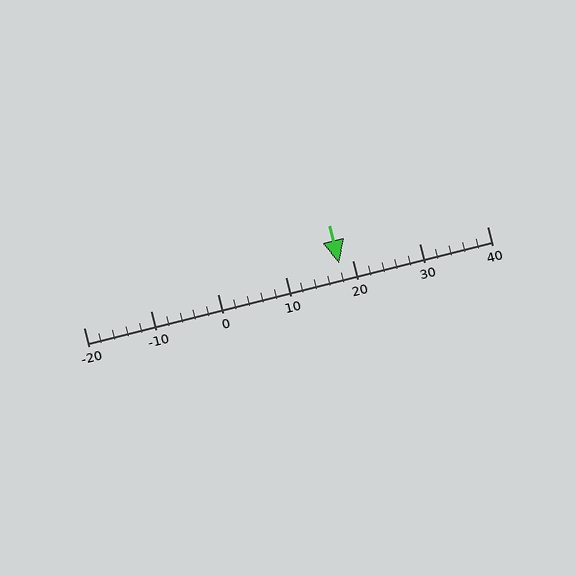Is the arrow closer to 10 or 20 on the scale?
The arrow is closer to 20.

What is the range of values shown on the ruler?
The ruler shows values from -20 to 40.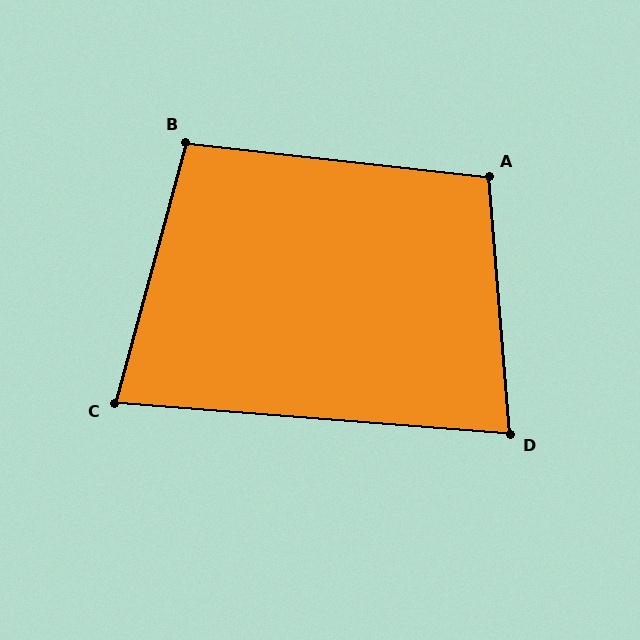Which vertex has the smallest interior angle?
C, at approximately 79 degrees.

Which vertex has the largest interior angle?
A, at approximately 101 degrees.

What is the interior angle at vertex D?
Approximately 81 degrees (acute).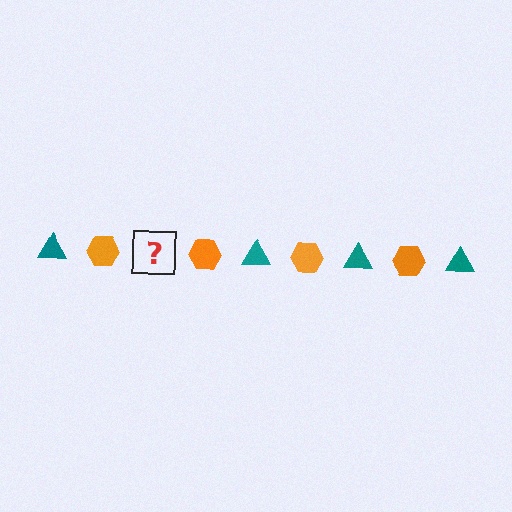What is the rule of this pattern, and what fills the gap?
The rule is that the pattern alternates between teal triangle and orange hexagon. The gap should be filled with a teal triangle.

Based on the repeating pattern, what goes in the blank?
The blank should be a teal triangle.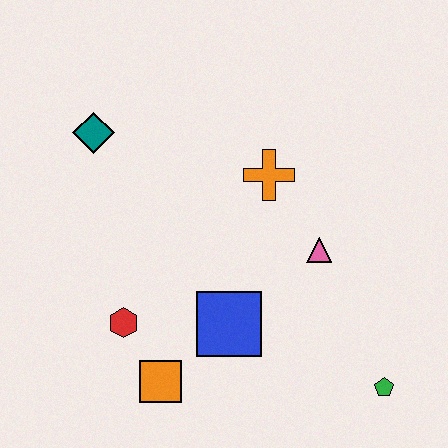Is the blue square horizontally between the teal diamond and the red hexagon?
No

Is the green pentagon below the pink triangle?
Yes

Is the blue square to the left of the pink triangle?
Yes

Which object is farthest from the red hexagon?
The green pentagon is farthest from the red hexagon.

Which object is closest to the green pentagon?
The pink triangle is closest to the green pentagon.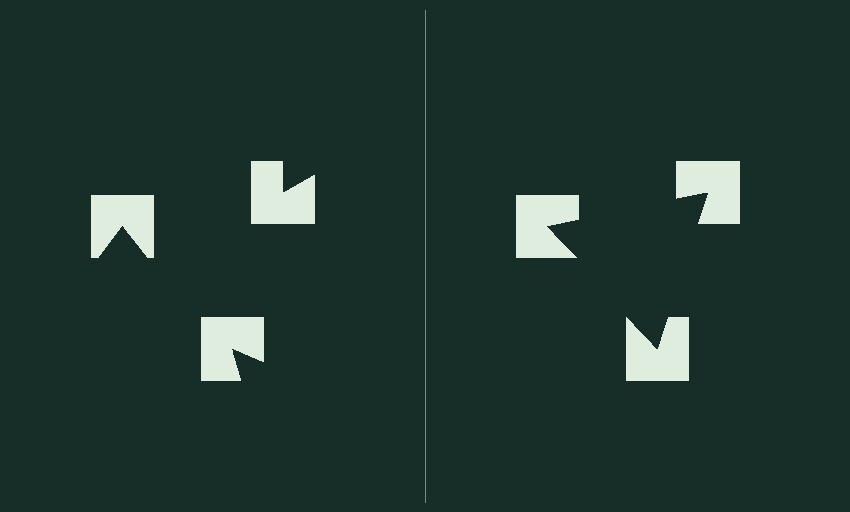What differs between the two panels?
The notched squares are positioned identically on both sides; only the wedge orientations differ. On the right they align to a triangle; on the left they are misaligned.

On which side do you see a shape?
An illusory triangle appears on the right side. On the left side the wedge cuts are rotated, so no coherent shape forms.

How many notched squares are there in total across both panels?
6 — 3 on each side.